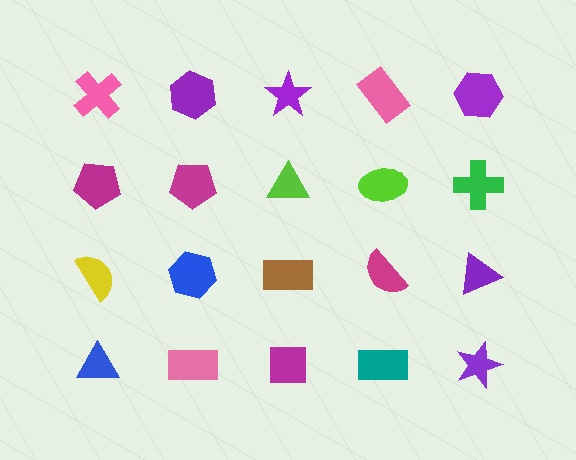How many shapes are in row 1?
5 shapes.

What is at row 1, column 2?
A purple hexagon.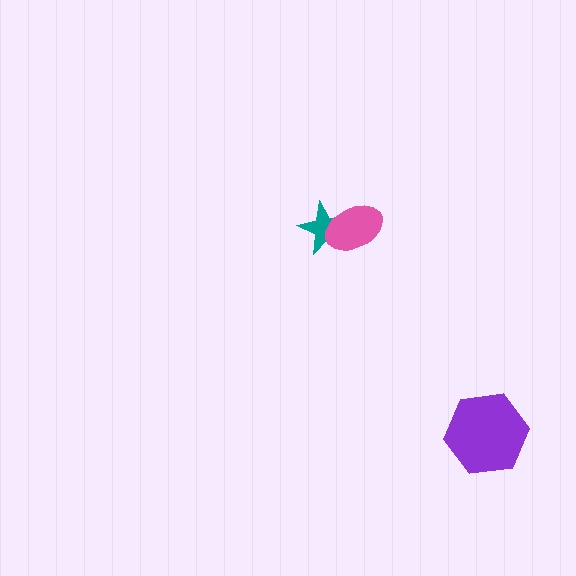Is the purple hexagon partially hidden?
No, no other shape covers it.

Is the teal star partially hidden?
Yes, it is partially covered by another shape.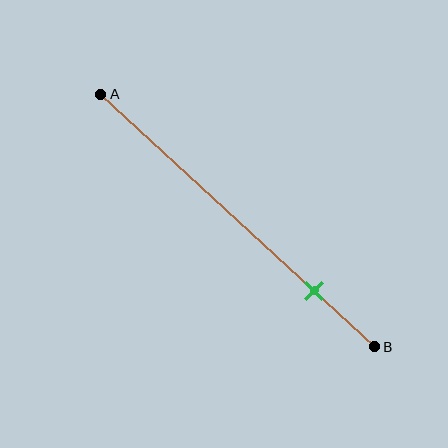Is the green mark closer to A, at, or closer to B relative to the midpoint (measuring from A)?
The green mark is closer to point B than the midpoint of segment AB.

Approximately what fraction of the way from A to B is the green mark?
The green mark is approximately 80% of the way from A to B.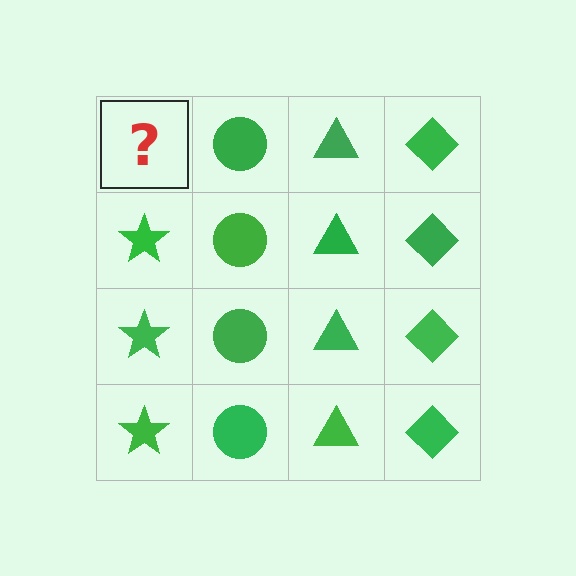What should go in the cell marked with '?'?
The missing cell should contain a green star.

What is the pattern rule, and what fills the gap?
The rule is that each column has a consistent shape. The gap should be filled with a green star.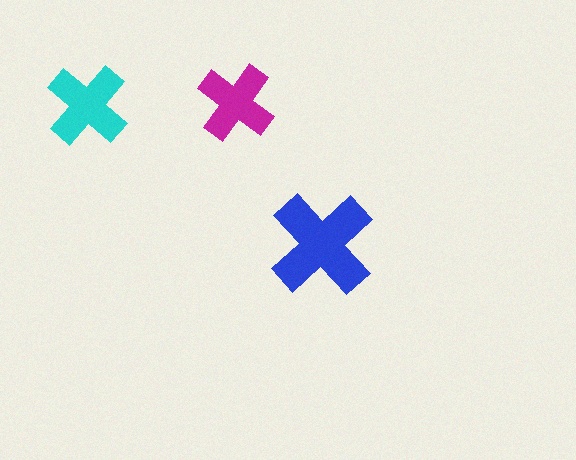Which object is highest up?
The magenta cross is topmost.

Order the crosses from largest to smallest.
the blue one, the cyan one, the magenta one.